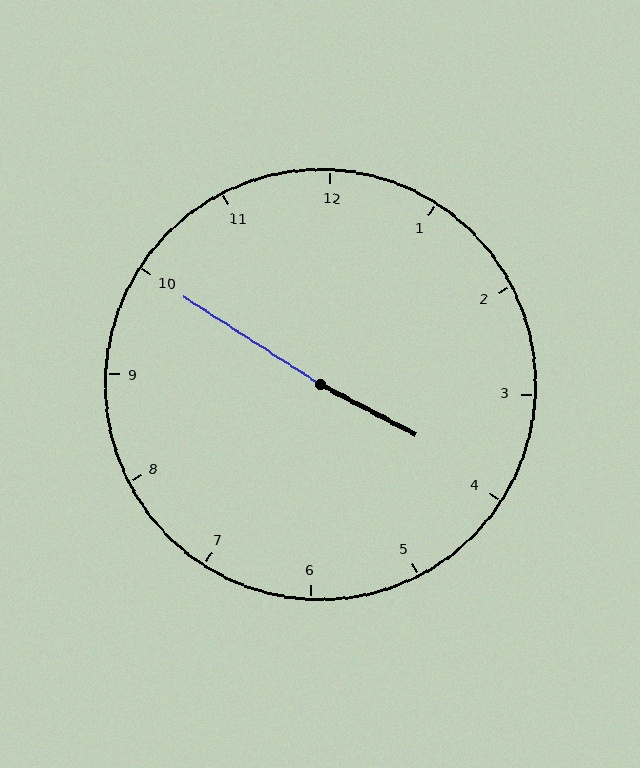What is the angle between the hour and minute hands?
Approximately 175 degrees.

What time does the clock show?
3:50.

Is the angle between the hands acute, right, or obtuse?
It is obtuse.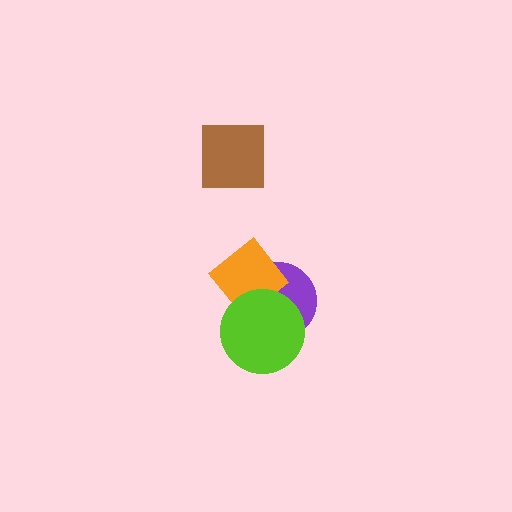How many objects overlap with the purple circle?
2 objects overlap with the purple circle.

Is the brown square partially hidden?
No, no other shape covers it.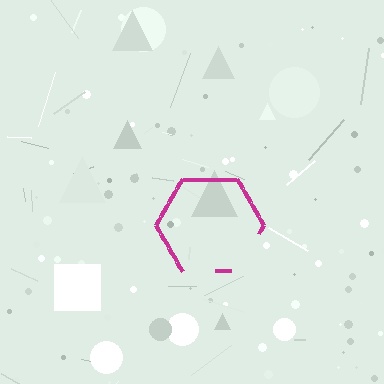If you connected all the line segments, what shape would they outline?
They would outline a hexagon.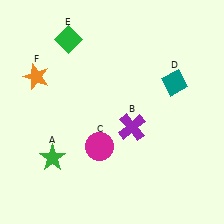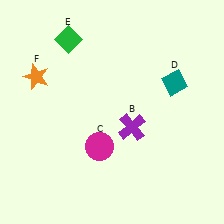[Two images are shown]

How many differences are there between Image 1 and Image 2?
There is 1 difference between the two images.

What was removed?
The green star (A) was removed in Image 2.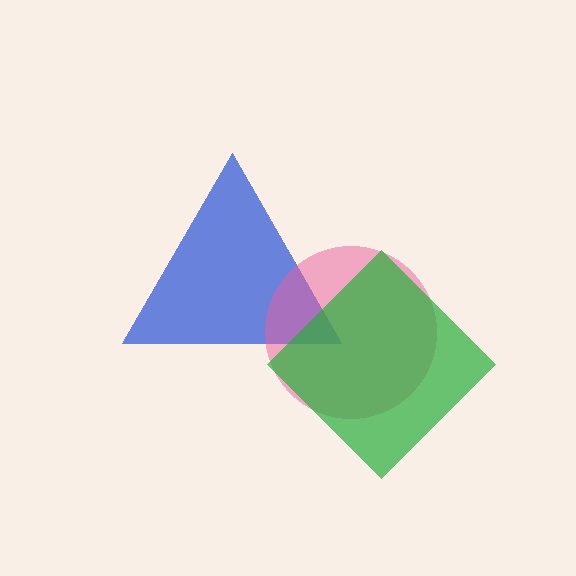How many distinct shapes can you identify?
There are 3 distinct shapes: a blue triangle, a pink circle, a green diamond.